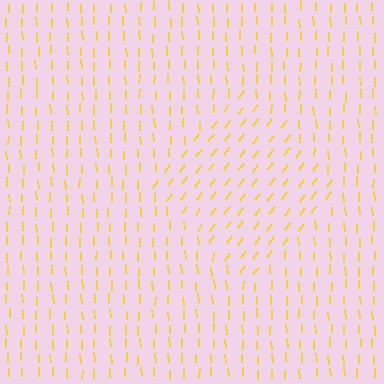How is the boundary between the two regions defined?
The boundary is defined purely by a change in line orientation (approximately 38 degrees difference). All lines are the same color and thickness.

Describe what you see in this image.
The image is filled with small yellow line segments. A diamond region in the image has lines oriented differently from the surrounding lines, creating a visible texture boundary.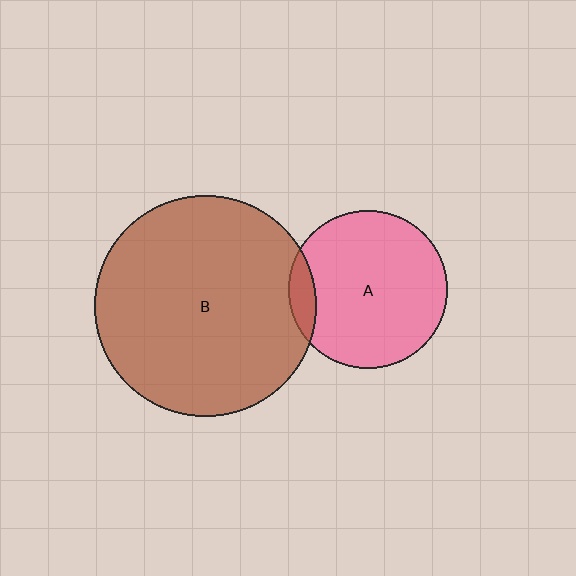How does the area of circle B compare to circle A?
Approximately 1.9 times.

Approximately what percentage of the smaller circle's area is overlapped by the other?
Approximately 10%.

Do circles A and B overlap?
Yes.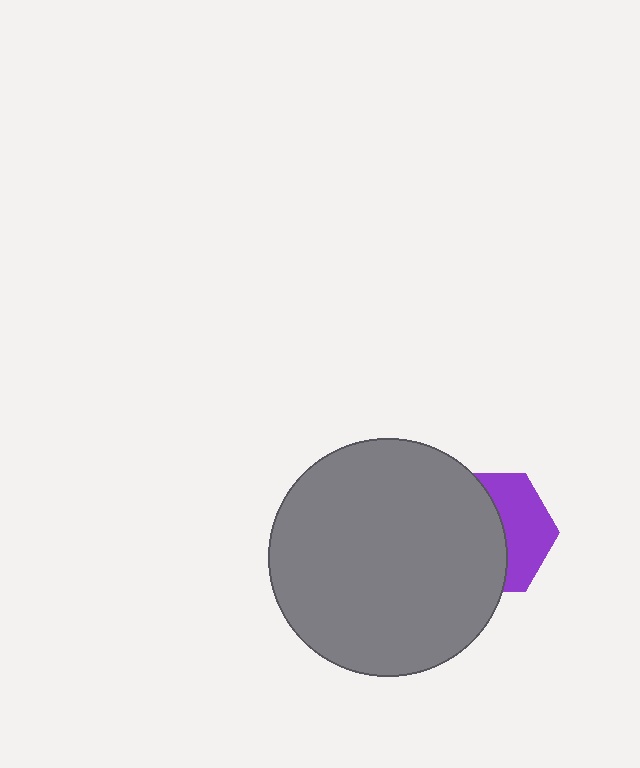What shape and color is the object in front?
The object in front is a gray circle.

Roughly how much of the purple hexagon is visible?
A small part of it is visible (roughly 42%).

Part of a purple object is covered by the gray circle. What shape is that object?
It is a hexagon.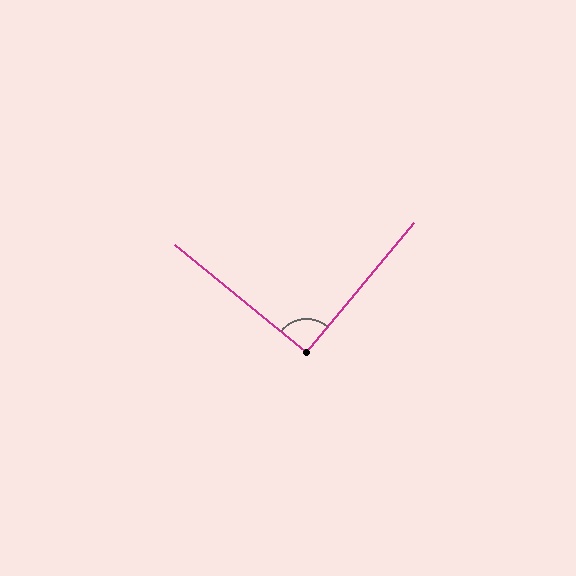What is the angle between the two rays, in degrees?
Approximately 91 degrees.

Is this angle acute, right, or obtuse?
It is approximately a right angle.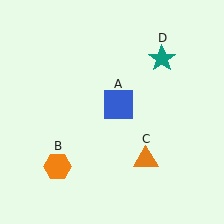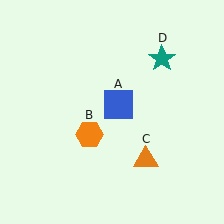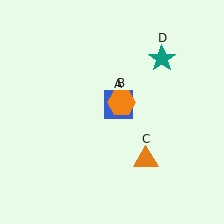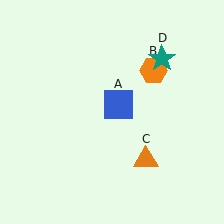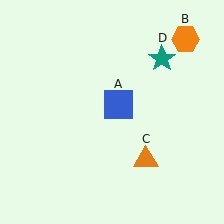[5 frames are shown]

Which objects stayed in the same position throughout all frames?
Blue square (object A) and orange triangle (object C) and teal star (object D) remained stationary.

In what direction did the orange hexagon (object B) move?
The orange hexagon (object B) moved up and to the right.